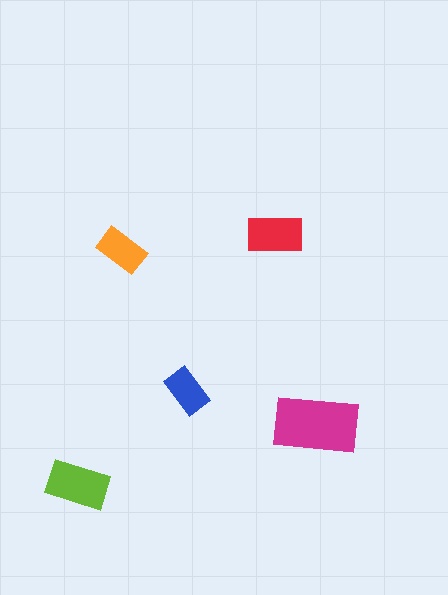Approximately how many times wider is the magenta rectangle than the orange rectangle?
About 2 times wider.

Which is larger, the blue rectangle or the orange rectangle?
The orange one.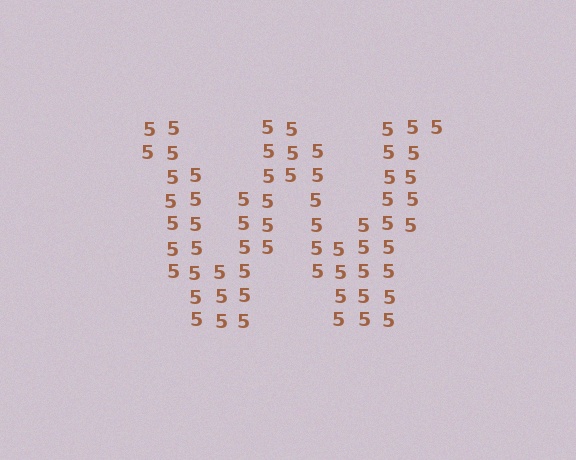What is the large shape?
The large shape is the letter W.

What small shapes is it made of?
It is made of small digit 5's.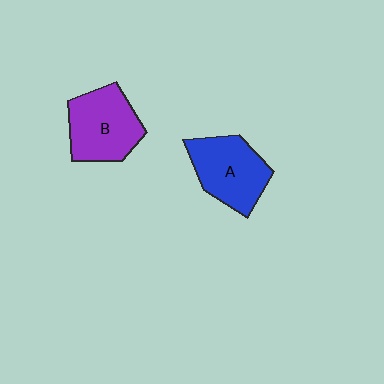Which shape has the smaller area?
Shape A (blue).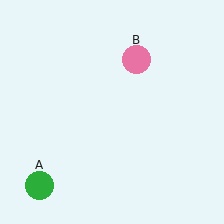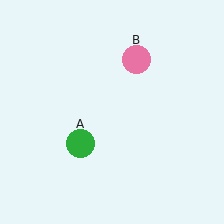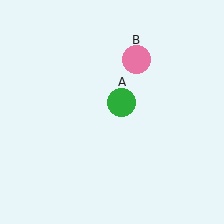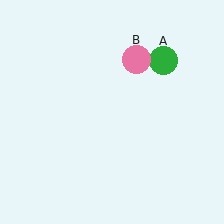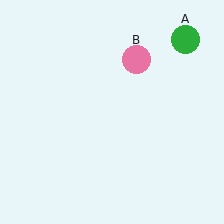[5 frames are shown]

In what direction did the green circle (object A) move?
The green circle (object A) moved up and to the right.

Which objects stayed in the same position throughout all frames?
Pink circle (object B) remained stationary.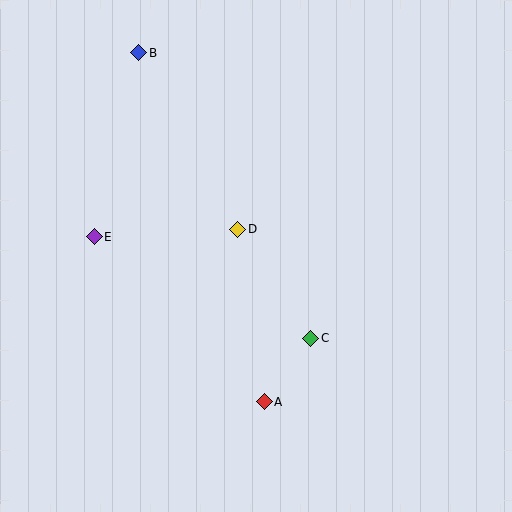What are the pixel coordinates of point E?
Point E is at (94, 237).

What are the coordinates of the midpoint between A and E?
The midpoint between A and E is at (179, 319).